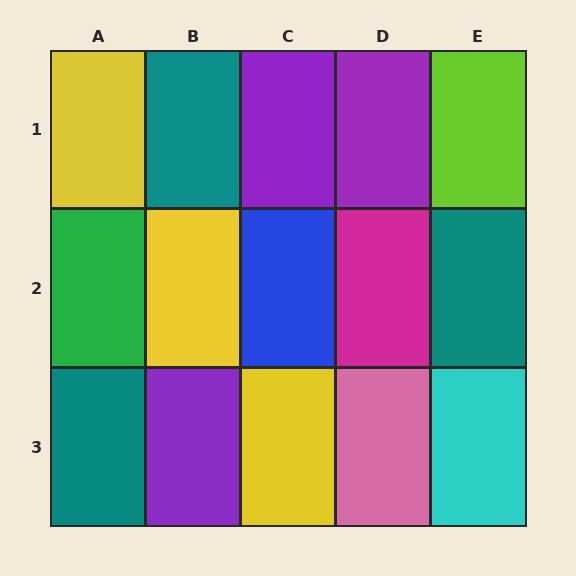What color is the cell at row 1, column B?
Teal.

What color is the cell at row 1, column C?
Purple.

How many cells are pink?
1 cell is pink.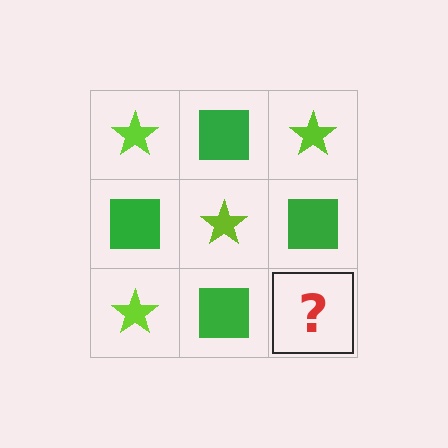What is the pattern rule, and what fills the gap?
The rule is that it alternates lime star and green square in a checkerboard pattern. The gap should be filled with a lime star.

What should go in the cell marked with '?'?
The missing cell should contain a lime star.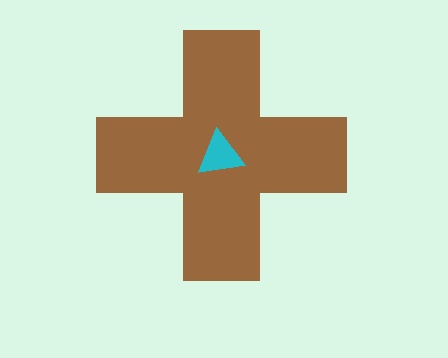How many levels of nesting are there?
2.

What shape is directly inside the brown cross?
The cyan triangle.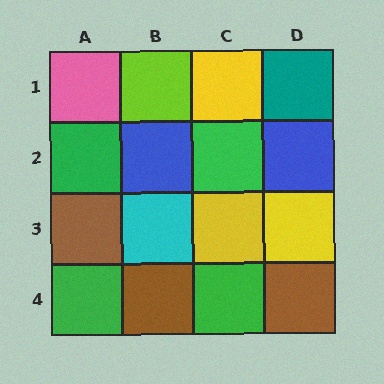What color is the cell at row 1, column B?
Lime.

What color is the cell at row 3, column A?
Brown.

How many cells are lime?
1 cell is lime.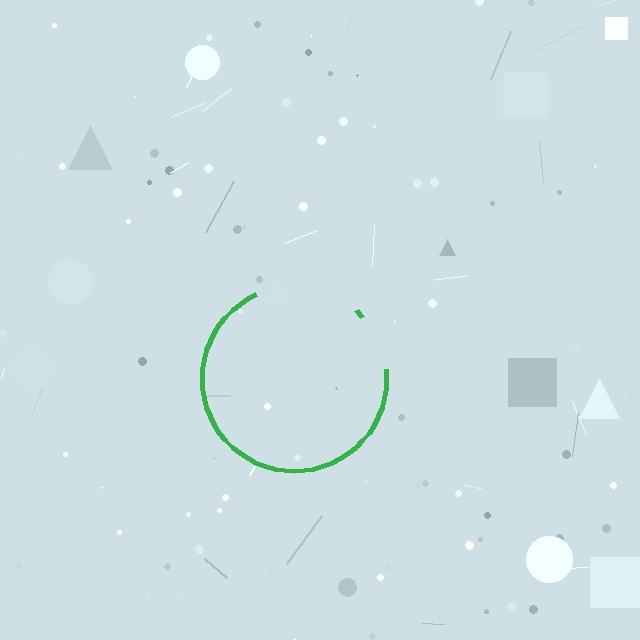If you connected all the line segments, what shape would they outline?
They would outline a circle.